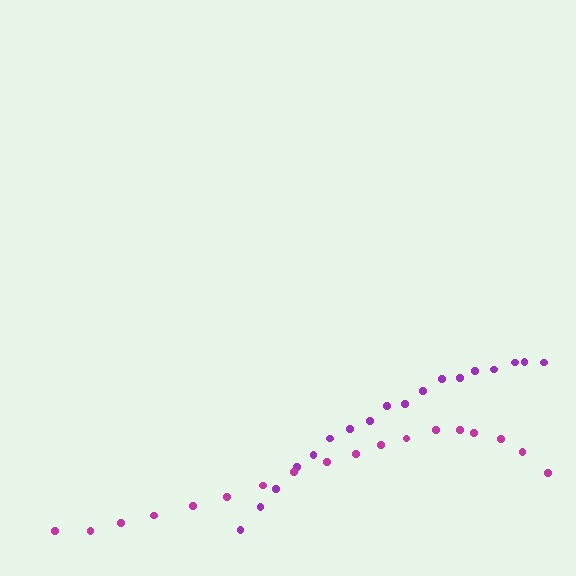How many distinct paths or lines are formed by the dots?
There are 2 distinct paths.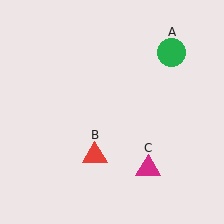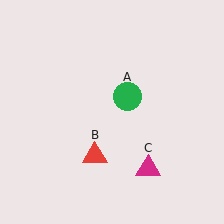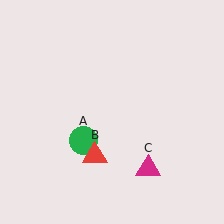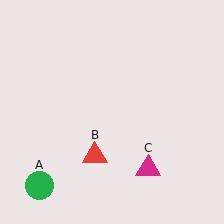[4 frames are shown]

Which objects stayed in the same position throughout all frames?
Red triangle (object B) and magenta triangle (object C) remained stationary.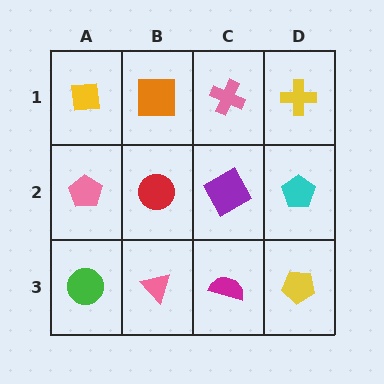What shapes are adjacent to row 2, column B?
An orange square (row 1, column B), a pink triangle (row 3, column B), a pink pentagon (row 2, column A), a purple square (row 2, column C).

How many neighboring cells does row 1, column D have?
2.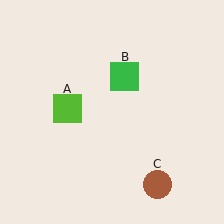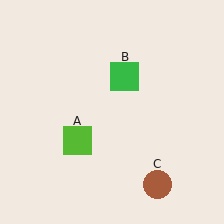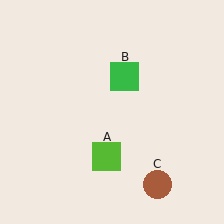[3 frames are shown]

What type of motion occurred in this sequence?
The lime square (object A) rotated counterclockwise around the center of the scene.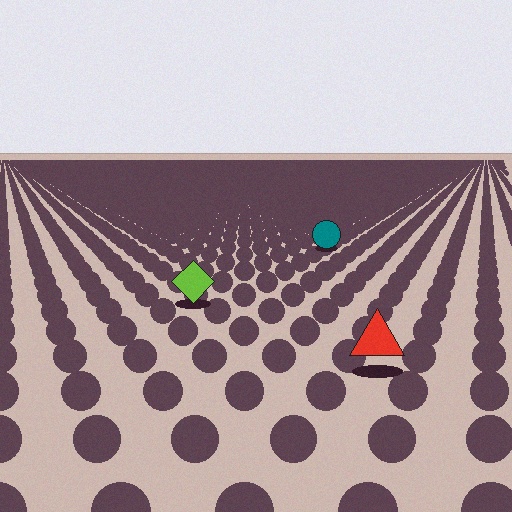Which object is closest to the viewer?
The red triangle is closest. The texture marks near it are larger and more spread out.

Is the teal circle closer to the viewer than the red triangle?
No. The red triangle is closer — you can tell from the texture gradient: the ground texture is coarser near it.